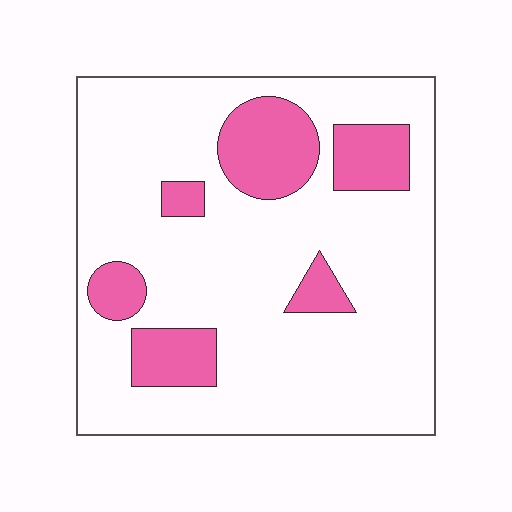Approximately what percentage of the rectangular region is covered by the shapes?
Approximately 20%.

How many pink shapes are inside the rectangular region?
6.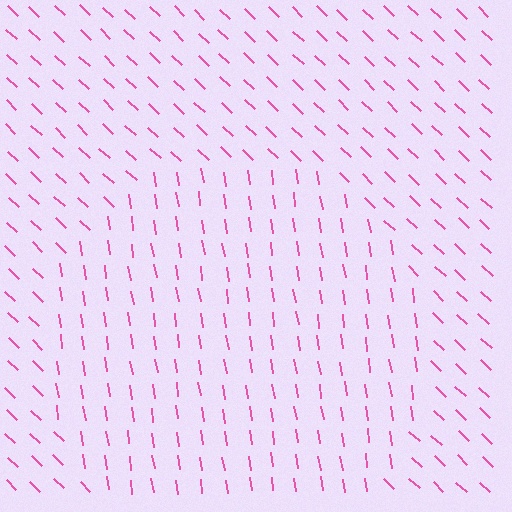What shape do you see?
I see a circle.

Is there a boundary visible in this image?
Yes, there is a texture boundary formed by a change in line orientation.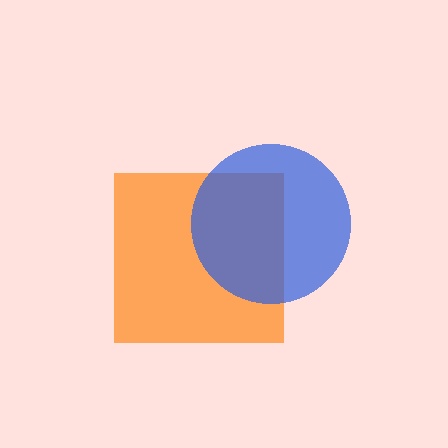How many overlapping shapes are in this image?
There are 2 overlapping shapes in the image.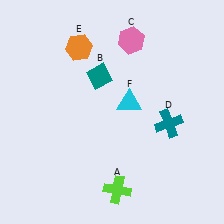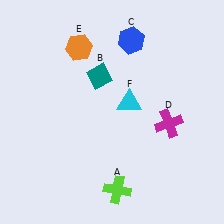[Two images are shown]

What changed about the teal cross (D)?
In Image 1, D is teal. In Image 2, it changed to magenta.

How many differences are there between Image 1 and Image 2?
There are 2 differences between the two images.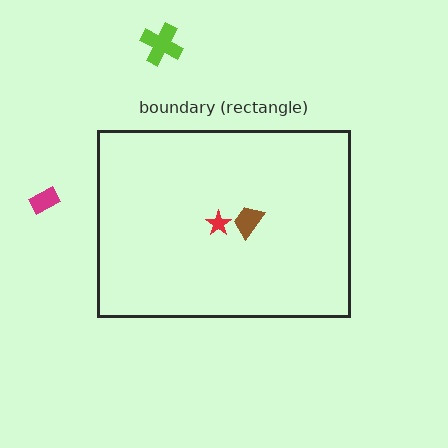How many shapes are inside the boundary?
2 inside, 2 outside.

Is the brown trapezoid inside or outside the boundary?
Inside.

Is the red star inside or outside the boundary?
Inside.